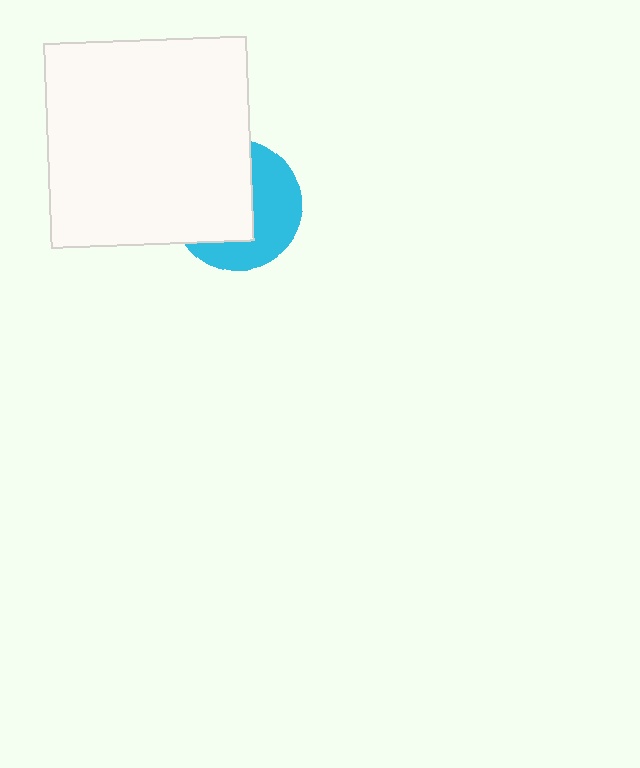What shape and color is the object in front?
The object in front is a white rectangle.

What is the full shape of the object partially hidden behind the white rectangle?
The partially hidden object is a cyan circle.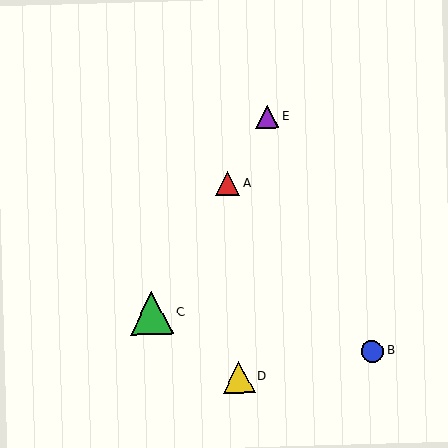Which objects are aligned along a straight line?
Objects A, C, E are aligned along a straight line.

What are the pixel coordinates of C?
Object C is at (152, 313).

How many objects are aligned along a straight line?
3 objects (A, C, E) are aligned along a straight line.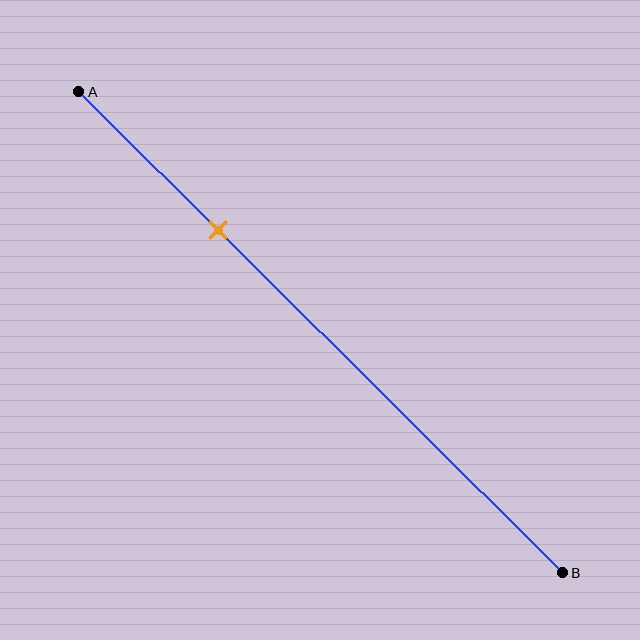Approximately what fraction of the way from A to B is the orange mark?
The orange mark is approximately 30% of the way from A to B.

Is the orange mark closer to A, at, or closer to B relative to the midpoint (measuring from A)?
The orange mark is closer to point A than the midpoint of segment AB.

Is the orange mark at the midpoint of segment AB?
No, the mark is at about 30% from A, not at the 50% midpoint.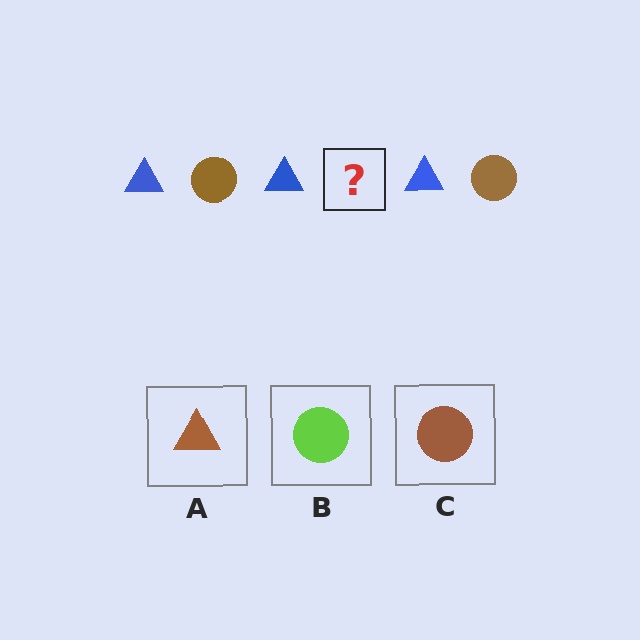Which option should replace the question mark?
Option C.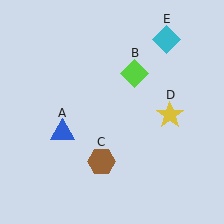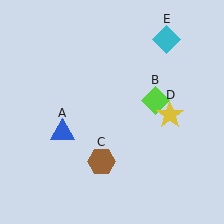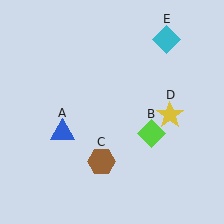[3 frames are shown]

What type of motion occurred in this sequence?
The lime diamond (object B) rotated clockwise around the center of the scene.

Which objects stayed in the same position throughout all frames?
Blue triangle (object A) and brown hexagon (object C) and yellow star (object D) and cyan diamond (object E) remained stationary.